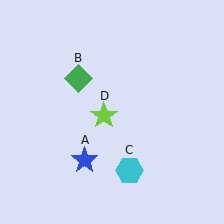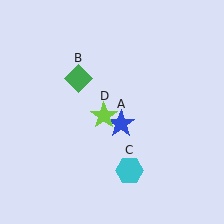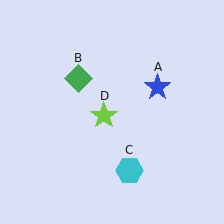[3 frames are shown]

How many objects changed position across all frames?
1 object changed position: blue star (object A).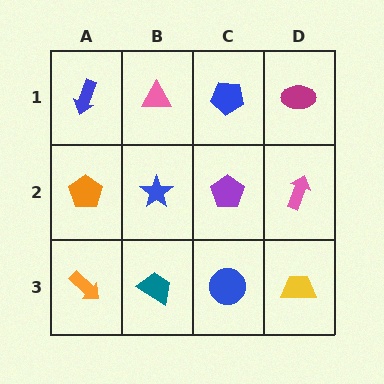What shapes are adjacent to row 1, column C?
A purple pentagon (row 2, column C), a pink triangle (row 1, column B), a magenta ellipse (row 1, column D).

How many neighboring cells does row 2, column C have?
4.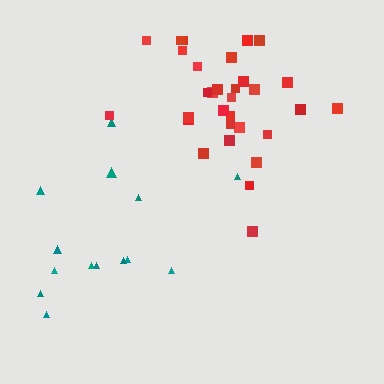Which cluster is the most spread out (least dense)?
Teal.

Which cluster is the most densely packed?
Red.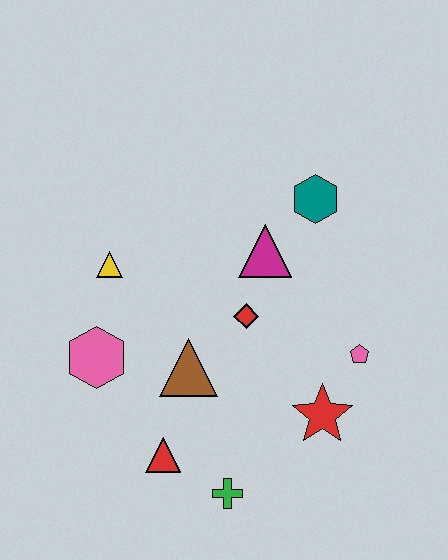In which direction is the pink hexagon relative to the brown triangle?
The pink hexagon is to the left of the brown triangle.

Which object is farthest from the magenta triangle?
The green cross is farthest from the magenta triangle.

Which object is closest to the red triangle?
The green cross is closest to the red triangle.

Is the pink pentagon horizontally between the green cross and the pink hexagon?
No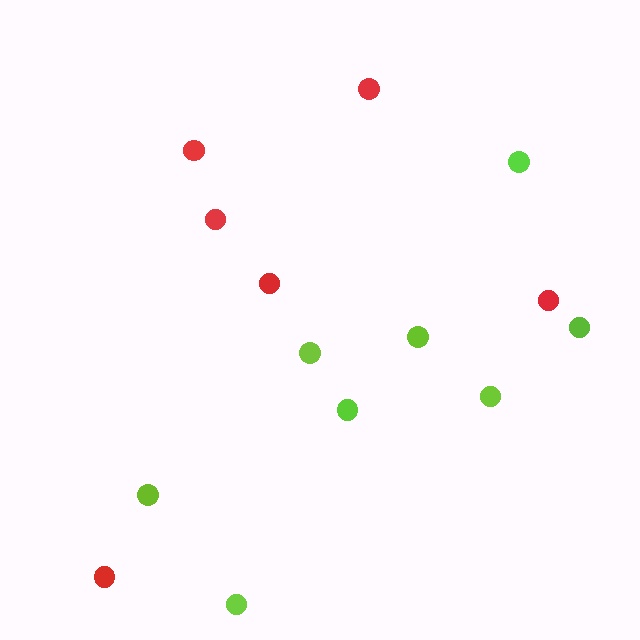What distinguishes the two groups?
There are 2 groups: one group of lime circles (8) and one group of red circles (6).